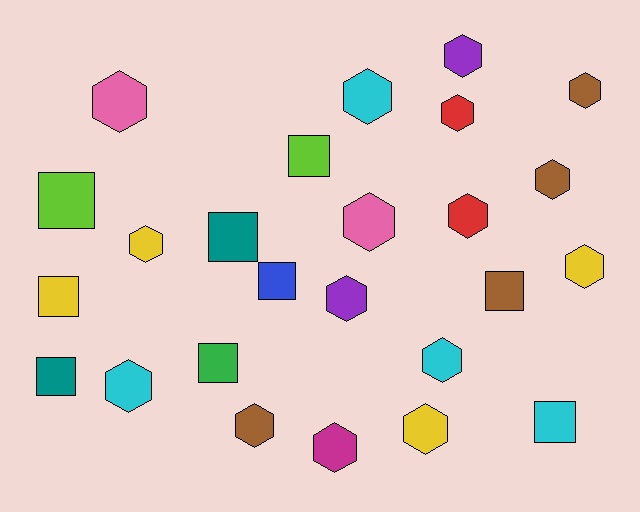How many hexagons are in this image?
There are 16 hexagons.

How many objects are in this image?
There are 25 objects.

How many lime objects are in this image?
There are 2 lime objects.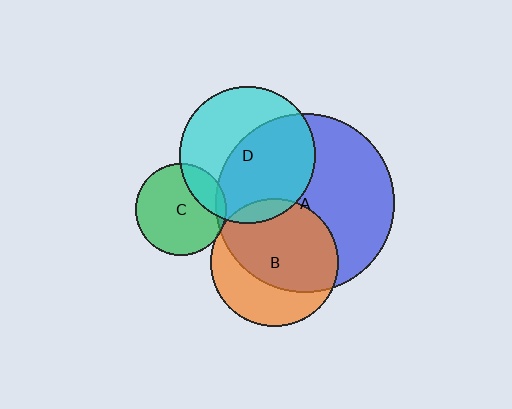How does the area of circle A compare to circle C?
Approximately 3.8 times.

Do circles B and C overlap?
Yes.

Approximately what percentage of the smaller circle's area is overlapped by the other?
Approximately 5%.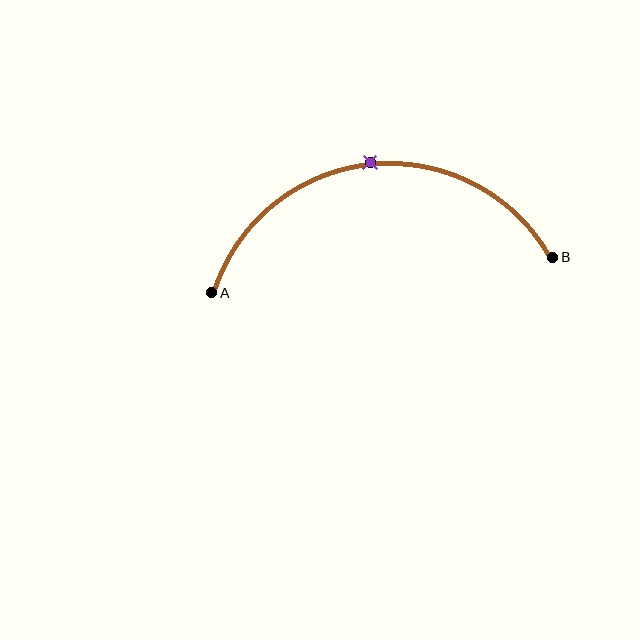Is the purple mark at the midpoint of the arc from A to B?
Yes. The purple mark lies on the arc at equal arc-length from both A and B — it is the arc midpoint.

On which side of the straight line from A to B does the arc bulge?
The arc bulges above the straight line connecting A and B.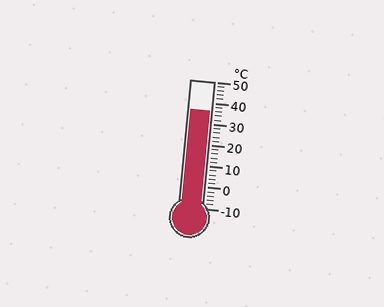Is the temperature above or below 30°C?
The temperature is above 30°C.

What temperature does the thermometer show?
The thermometer shows approximately 36°C.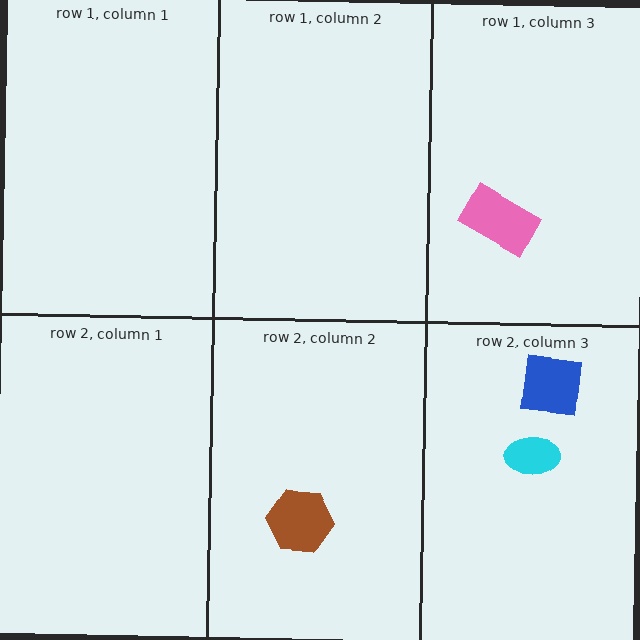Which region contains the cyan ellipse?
The row 2, column 3 region.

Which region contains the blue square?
The row 2, column 3 region.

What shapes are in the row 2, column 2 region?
The brown hexagon.